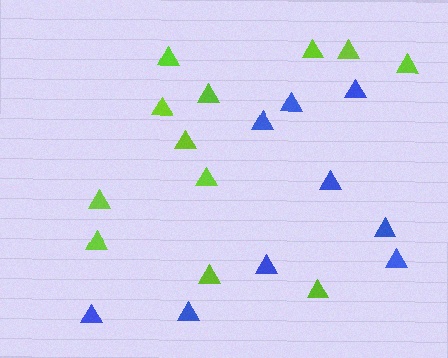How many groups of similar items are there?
There are 2 groups: one group of blue triangles (9) and one group of lime triangles (12).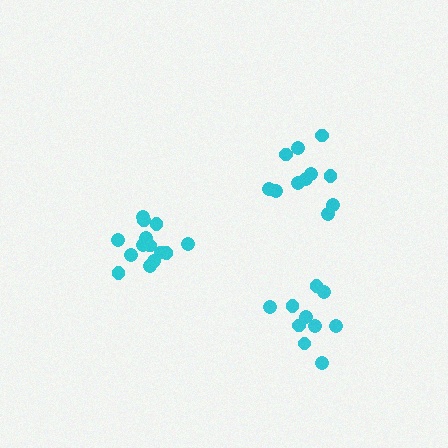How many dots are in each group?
Group 1: 14 dots, Group 2: 10 dots, Group 3: 11 dots (35 total).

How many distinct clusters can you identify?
There are 3 distinct clusters.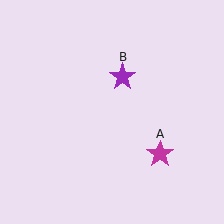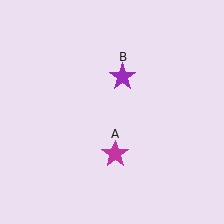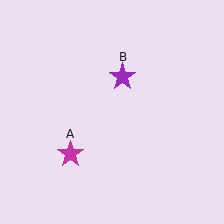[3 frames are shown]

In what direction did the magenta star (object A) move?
The magenta star (object A) moved left.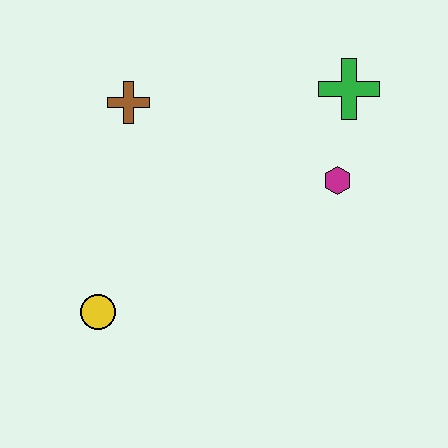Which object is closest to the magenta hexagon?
The green cross is closest to the magenta hexagon.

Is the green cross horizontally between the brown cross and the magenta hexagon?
No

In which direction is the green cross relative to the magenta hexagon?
The green cross is above the magenta hexagon.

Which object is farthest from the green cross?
The yellow circle is farthest from the green cross.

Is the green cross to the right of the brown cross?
Yes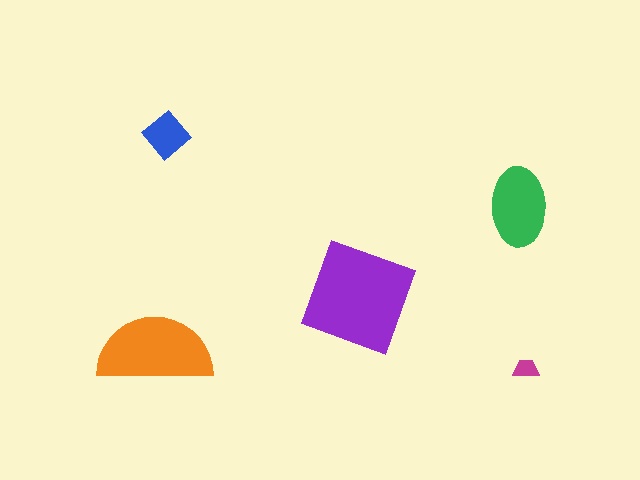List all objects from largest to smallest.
The purple square, the orange semicircle, the green ellipse, the blue diamond, the magenta trapezoid.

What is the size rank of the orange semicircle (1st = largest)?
2nd.